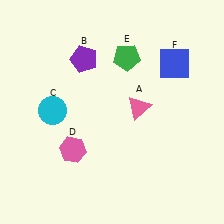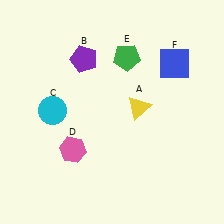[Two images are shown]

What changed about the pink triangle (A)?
In Image 1, A is pink. In Image 2, it changed to yellow.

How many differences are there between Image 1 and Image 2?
There is 1 difference between the two images.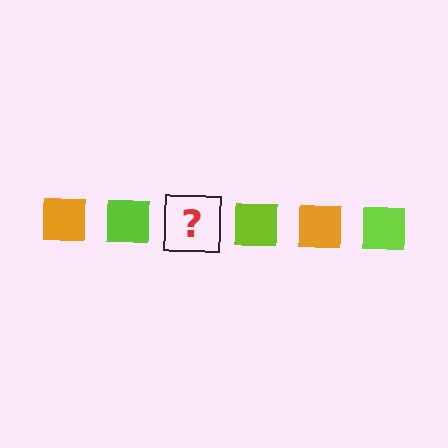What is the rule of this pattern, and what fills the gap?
The rule is that the pattern cycles through orange, lime squares. The gap should be filled with an orange square.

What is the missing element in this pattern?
The missing element is an orange square.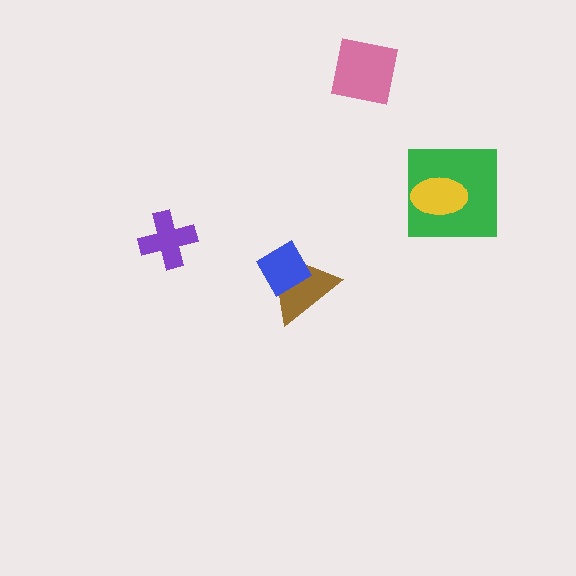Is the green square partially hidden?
Yes, it is partially covered by another shape.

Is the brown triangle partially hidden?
Yes, it is partially covered by another shape.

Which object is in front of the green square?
The yellow ellipse is in front of the green square.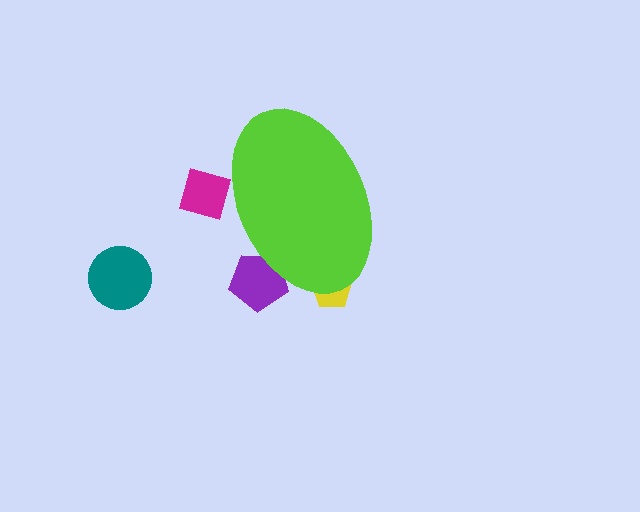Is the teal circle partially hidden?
No, the teal circle is fully visible.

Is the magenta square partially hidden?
Yes, the magenta square is partially hidden behind the lime ellipse.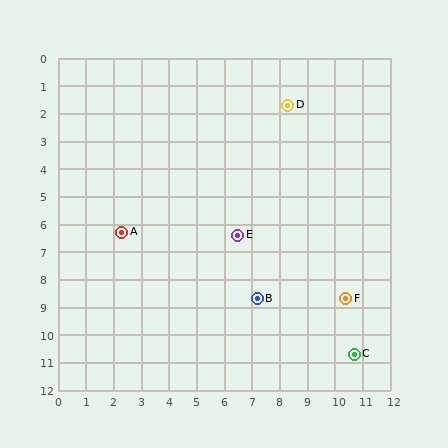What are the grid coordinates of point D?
Point D is at approximately (8.3, 1.7).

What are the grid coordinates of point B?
Point B is at approximately (7.2, 8.7).